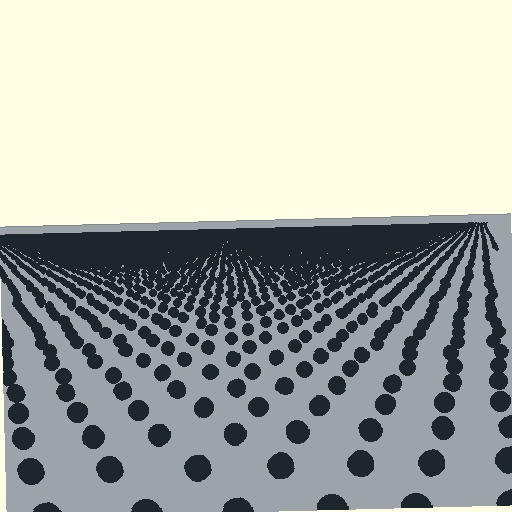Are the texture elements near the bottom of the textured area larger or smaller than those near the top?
Larger. Near the bottom, elements are closer to the viewer and appear at a bigger on-screen size.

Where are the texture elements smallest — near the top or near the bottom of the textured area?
Near the top.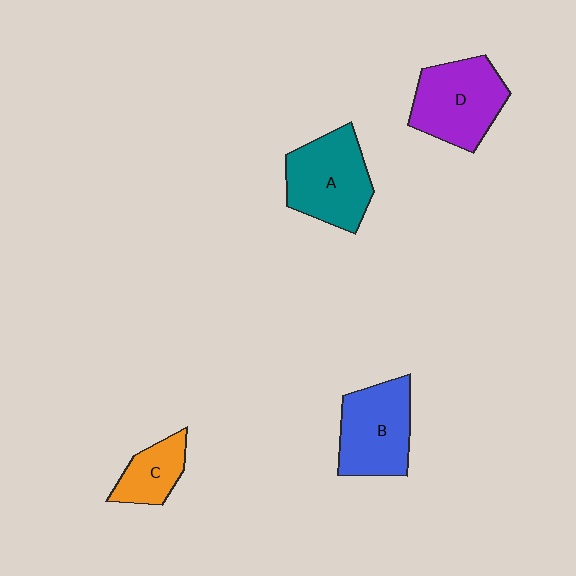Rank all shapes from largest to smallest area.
From largest to smallest: A (teal), D (purple), B (blue), C (orange).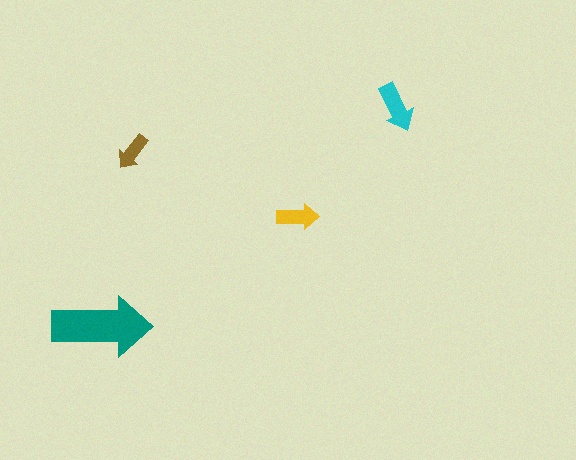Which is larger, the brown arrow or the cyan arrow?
The cyan one.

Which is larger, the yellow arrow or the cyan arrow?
The cyan one.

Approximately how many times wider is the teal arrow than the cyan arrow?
About 2 times wider.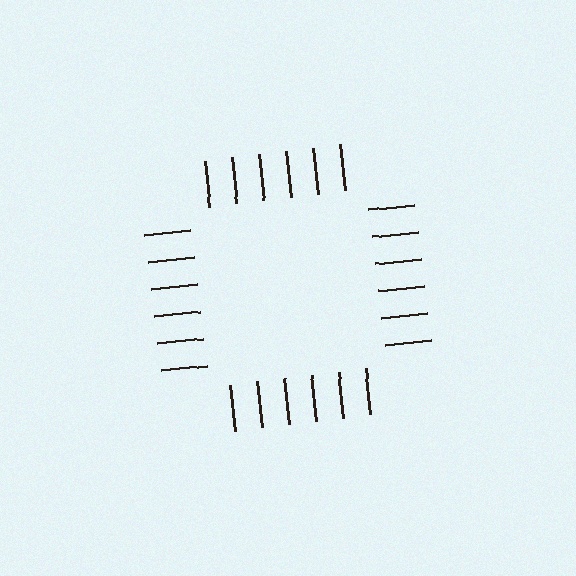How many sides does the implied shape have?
4 sides — the line-ends trace a square.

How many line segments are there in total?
24 — 6 along each of the 4 edges.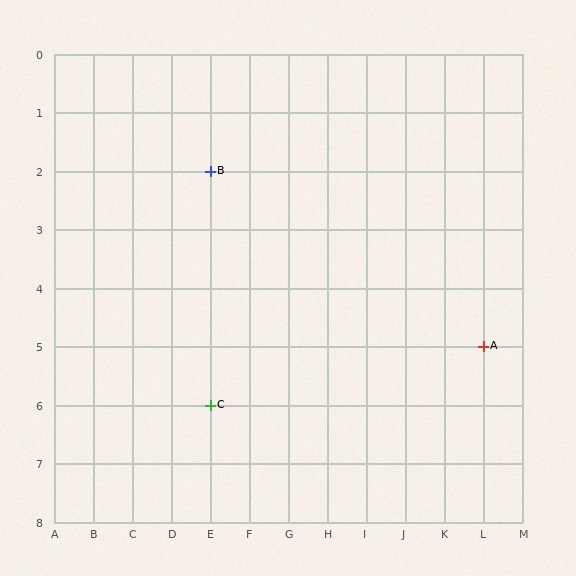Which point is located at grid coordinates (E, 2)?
Point B is at (E, 2).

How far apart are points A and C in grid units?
Points A and C are 7 columns and 1 row apart (about 7.1 grid units diagonally).